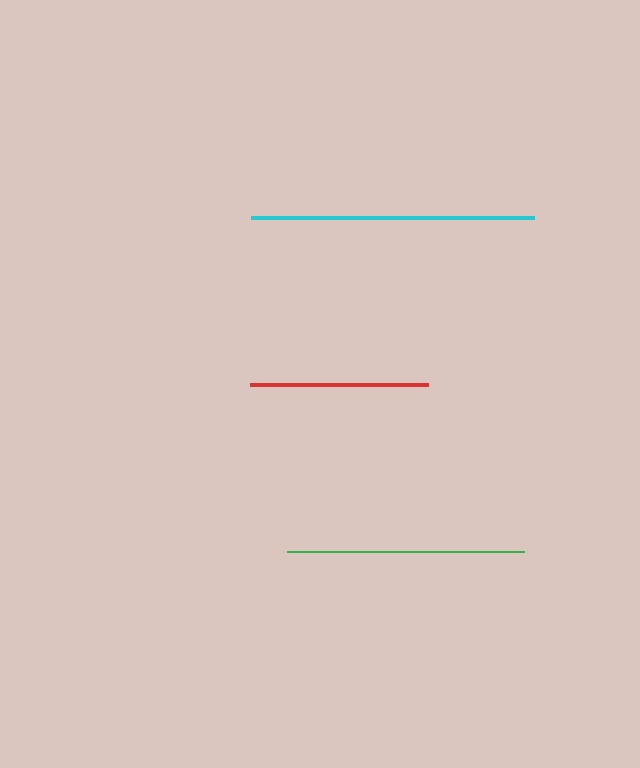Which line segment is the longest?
The cyan line is the longest at approximately 283 pixels.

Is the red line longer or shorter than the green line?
The green line is longer than the red line.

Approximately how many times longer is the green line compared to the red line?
The green line is approximately 1.3 times the length of the red line.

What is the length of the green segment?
The green segment is approximately 238 pixels long.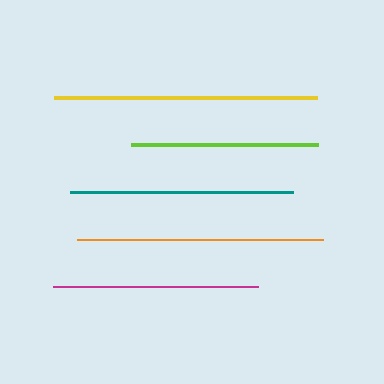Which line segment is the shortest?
The lime line is the shortest at approximately 187 pixels.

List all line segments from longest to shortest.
From longest to shortest: yellow, orange, teal, magenta, lime.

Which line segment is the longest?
The yellow line is the longest at approximately 263 pixels.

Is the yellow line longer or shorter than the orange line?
The yellow line is longer than the orange line.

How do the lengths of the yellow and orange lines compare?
The yellow and orange lines are approximately the same length.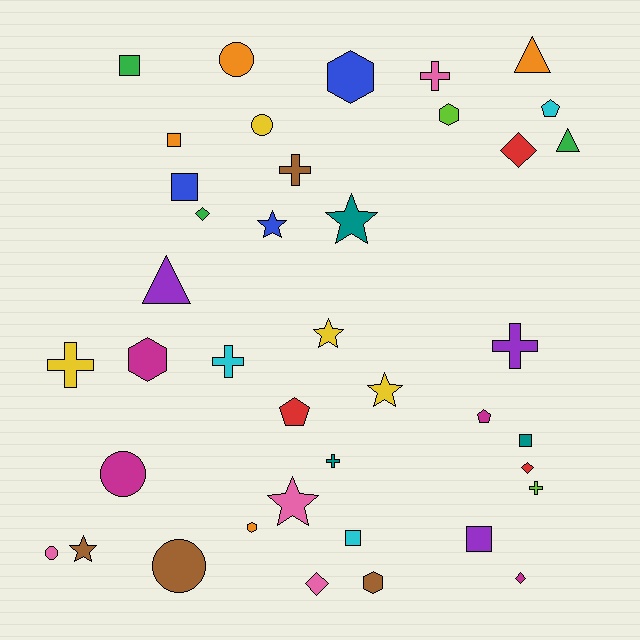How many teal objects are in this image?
There are 3 teal objects.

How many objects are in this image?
There are 40 objects.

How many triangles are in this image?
There are 3 triangles.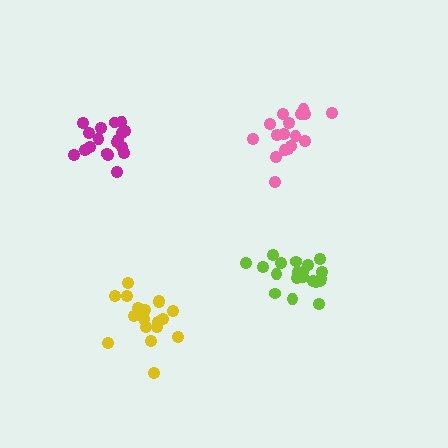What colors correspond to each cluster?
The clusters are colored: lime, yellow, magenta, pink.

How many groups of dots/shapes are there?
There are 4 groups.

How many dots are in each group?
Group 1: 20 dots, Group 2: 18 dots, Group 3: 18 dots, Group 4: 17 dots (73 total).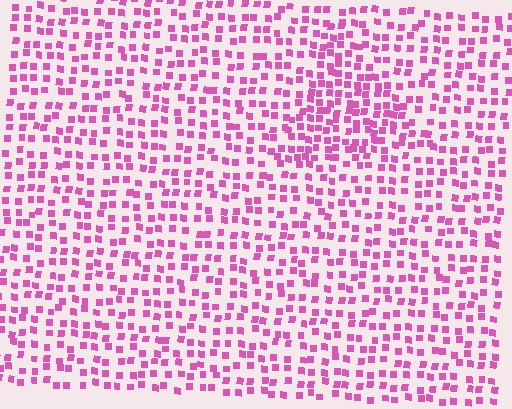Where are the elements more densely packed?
The elements are more densely packed inside the triangle boundary.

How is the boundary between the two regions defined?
The boundary is defined by a change in element density (approximately 1.6x ratio). All elements are the same color, size, and shape.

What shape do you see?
I see a triangle.